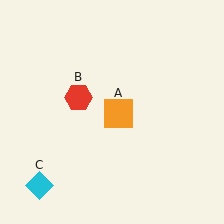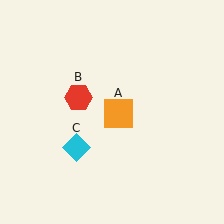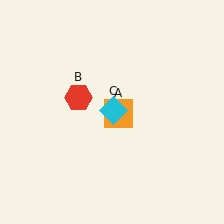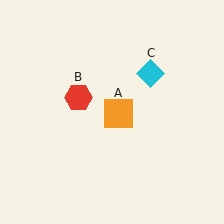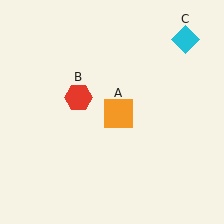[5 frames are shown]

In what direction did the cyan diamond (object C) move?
The cyan diamond (object C) moved up and to the right.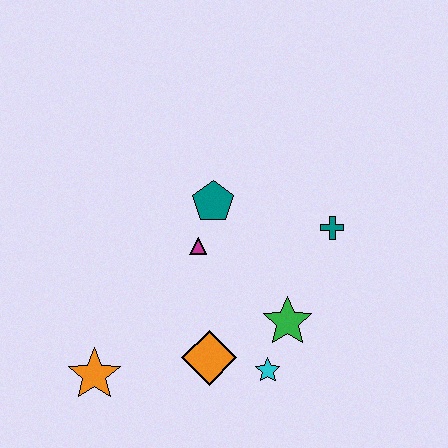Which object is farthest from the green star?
The orange star is farthest from the green star.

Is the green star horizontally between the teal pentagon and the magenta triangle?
No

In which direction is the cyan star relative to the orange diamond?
The cyan star is to the right of the orange diamond.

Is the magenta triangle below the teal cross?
Yes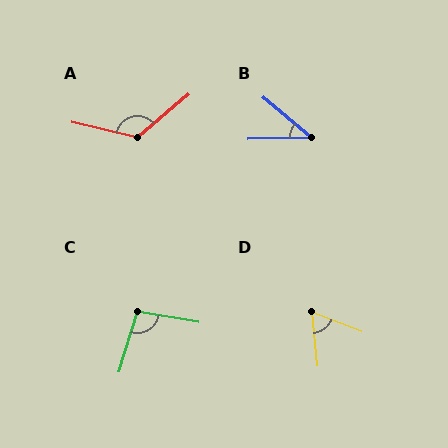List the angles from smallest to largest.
B (41°), D (63°), C (97°), A (127°).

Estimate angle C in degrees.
Approximately 97 degrees.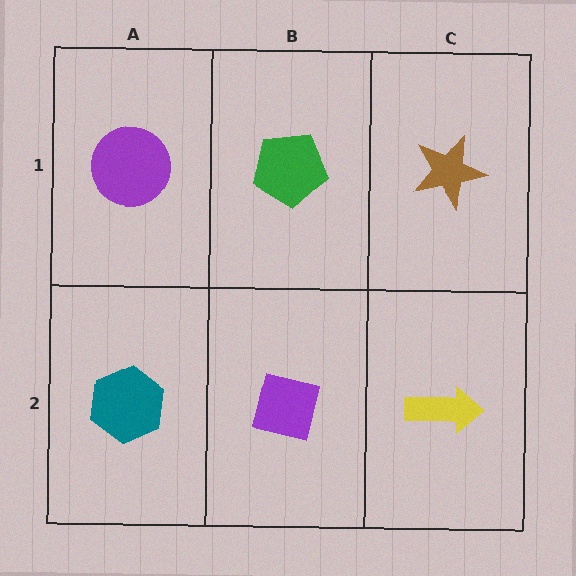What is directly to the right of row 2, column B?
A yellow arrow.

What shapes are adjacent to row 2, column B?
A green pentagon (row 1, column B), a teal hexagon (row 2, column A), a yellow arrow (row 2, column C).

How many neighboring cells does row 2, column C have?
2.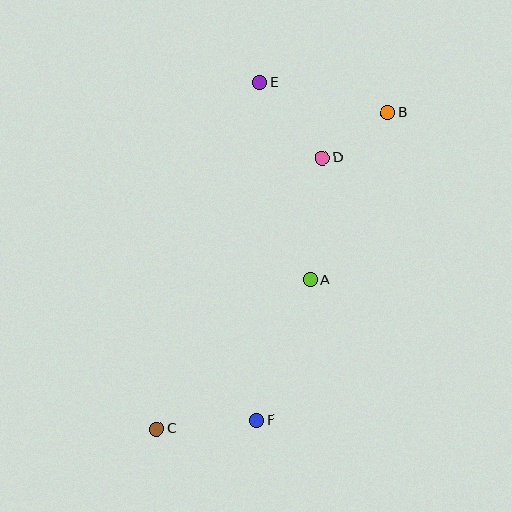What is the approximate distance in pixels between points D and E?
The distance between D and E is approximately 98 pixels.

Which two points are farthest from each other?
Points B and C are farthest from each other.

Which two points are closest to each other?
Points B and D are closest to each other.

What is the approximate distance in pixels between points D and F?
The distance between D and F is approximately 271 pixels.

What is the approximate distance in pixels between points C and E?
The distance between C and E is approximately 361 pixels.